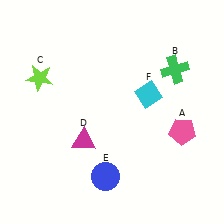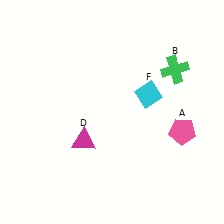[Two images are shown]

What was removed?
The lime star (C), the blue circle (E) were removed in Image 2.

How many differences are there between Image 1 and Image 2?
There are 2 differences between the two images.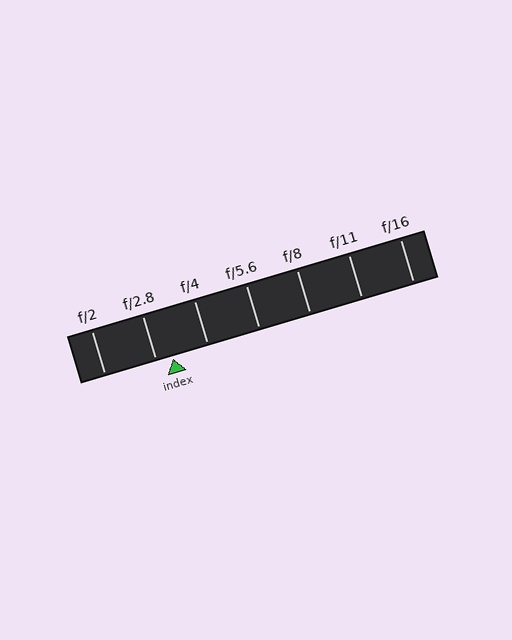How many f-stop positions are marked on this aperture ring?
There are 7 f-stop positions marked.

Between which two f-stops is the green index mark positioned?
The index mark is between f/2.8 and f/4.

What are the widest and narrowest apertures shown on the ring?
The widest aperture shown is f/2 and the narrowest is f/16.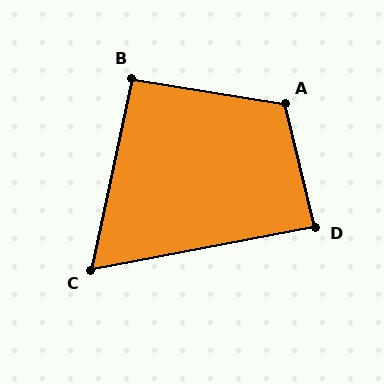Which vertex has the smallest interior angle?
C, at approximately 67 degrees.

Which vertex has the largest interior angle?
A, at approximately 113 degrees.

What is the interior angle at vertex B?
Approximately 93 degrees (approximately right).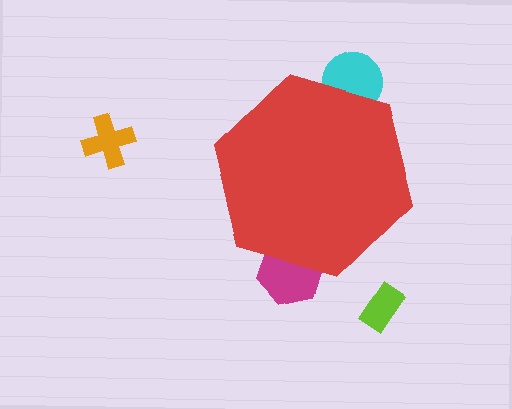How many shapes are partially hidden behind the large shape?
2 shapes are partially hidden.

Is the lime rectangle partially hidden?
No, the lime rectangle is fully visible.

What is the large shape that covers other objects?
A red hexagon.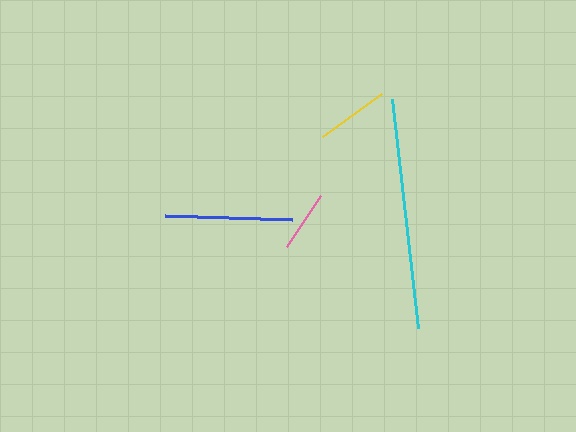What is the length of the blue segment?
The blue segment is approximately 128 pixels long.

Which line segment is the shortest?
The pink line is the shortest at approximately 61 pixels.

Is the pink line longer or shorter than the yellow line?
The yellow line is longer than the pink line.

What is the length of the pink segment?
The pink segment is approximately 61 pixels long.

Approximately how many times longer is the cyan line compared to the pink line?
The cyan line is approximately 3.8 times the length of the pink line.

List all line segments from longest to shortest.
From longest to shortest: cyan, blue, yellow, pink.